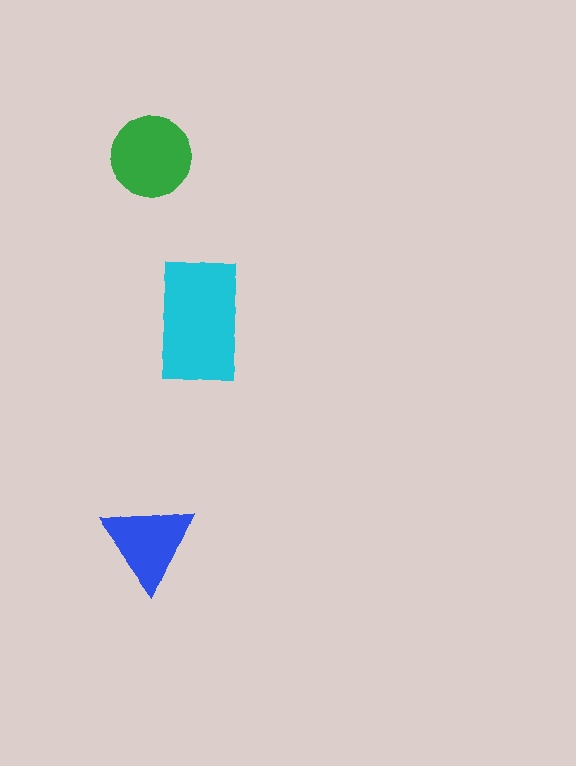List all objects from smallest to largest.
The blue triangle, the green circle, the cyan rectangle.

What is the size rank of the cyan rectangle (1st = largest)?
1st.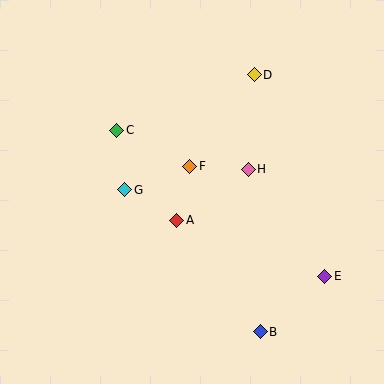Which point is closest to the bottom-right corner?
Point E is closest to the bottom-right corner.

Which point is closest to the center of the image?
Point F at (190, 166) is closest to the center.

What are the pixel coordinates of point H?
Point H is at (248, 169).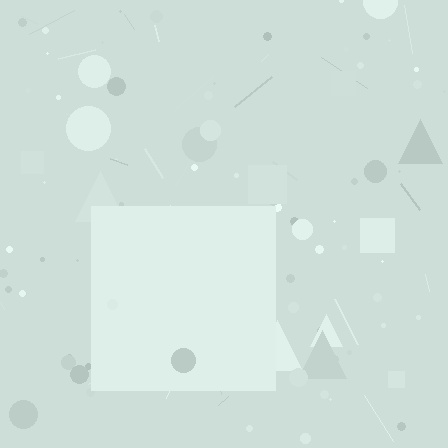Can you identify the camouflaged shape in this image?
The camouflaged shape is a square.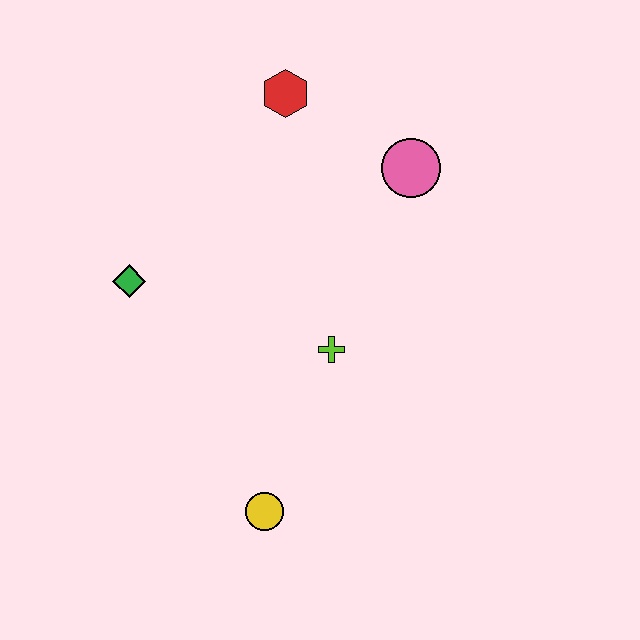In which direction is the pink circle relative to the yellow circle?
The pink circle is above the yellow circle.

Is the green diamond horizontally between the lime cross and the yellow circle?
No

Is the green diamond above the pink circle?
No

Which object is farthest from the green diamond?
The pink circle is farthest from the green diamond.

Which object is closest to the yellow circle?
The lime cross is closest to the yellow circle.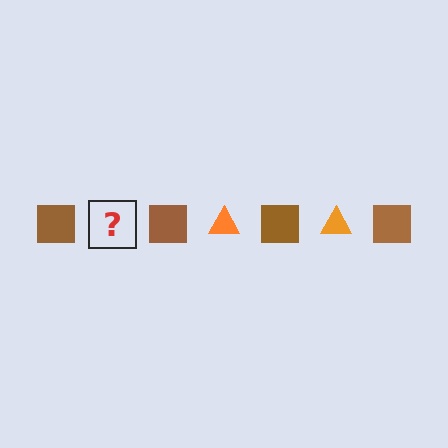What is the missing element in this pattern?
The missing element is an orange triangle.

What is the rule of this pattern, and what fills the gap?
The rule is that the pattern alternates between brown square and orange triangle. The gap should be filled with an orange triangle.